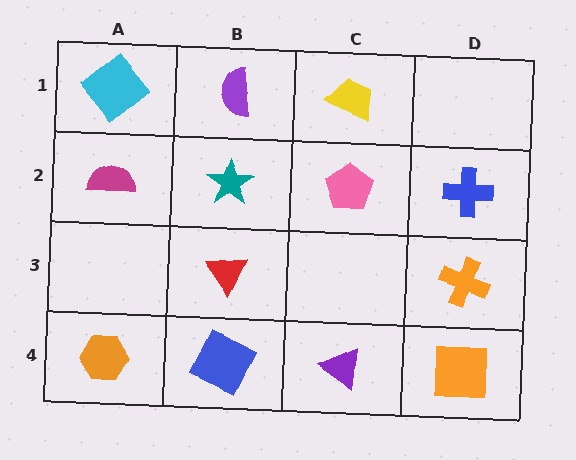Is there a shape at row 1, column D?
No, that cell is empty.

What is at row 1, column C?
A yellow trapezoid.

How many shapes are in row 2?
4 shapes.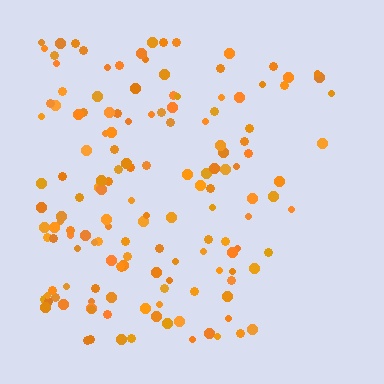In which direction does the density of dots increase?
From right to left, with the left side densest.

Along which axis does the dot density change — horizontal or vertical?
Horizontal.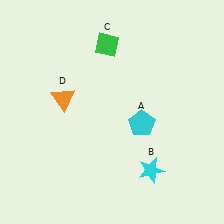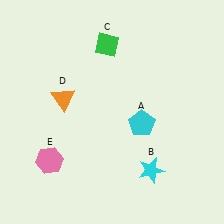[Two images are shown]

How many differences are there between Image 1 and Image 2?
There is 1 difference between the two images.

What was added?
A pink hexagon (E) was added in Image 2.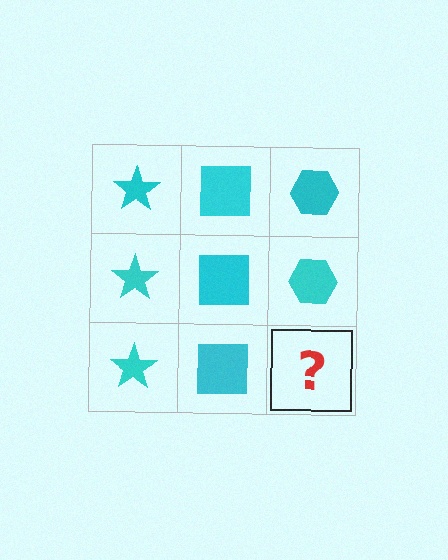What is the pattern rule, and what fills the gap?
The rule is that each column has a consistent shape. The gap should be filled with a cyan hexagon.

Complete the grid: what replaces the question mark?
The question mark should be replaced with a cyan hexagon.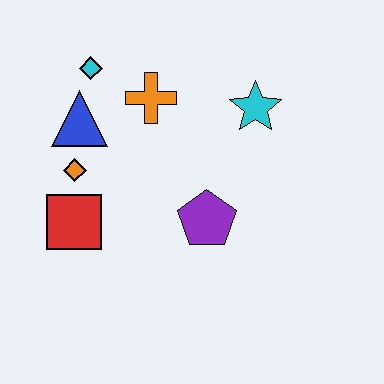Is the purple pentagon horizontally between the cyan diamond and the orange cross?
No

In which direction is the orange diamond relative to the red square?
The orange diamond is above the red square.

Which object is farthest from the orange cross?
The red square is farthest from the orange cross.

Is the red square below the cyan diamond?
Yes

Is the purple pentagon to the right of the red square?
Yes